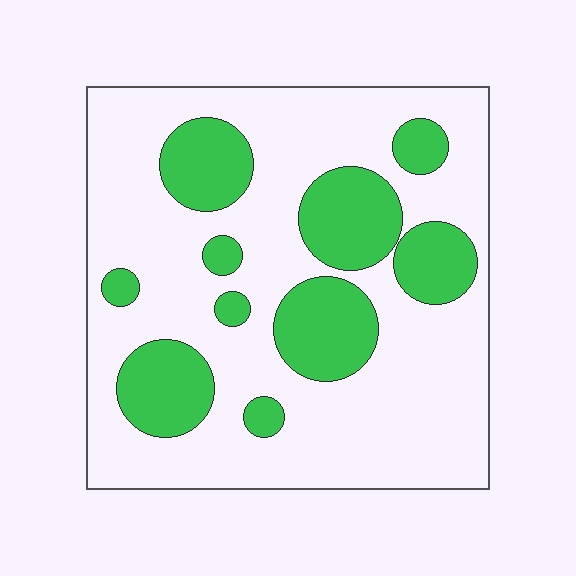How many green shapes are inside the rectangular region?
10.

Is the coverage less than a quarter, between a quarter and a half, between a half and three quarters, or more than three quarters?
Between a quarter and a half.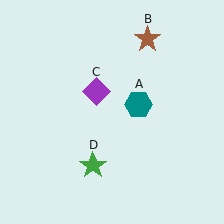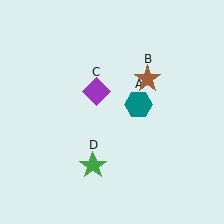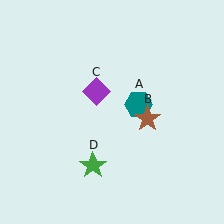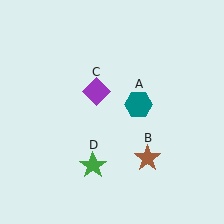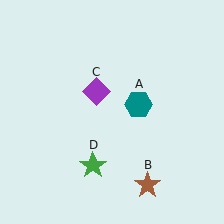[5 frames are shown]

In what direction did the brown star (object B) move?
The brown star (object B) moved down.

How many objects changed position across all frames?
1 object changed position: brown star (object B).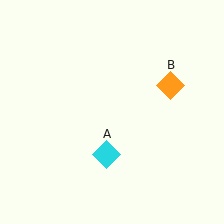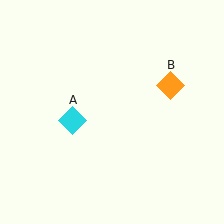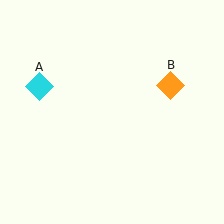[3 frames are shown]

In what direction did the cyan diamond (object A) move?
The cyan diamond (object A) moved up and to the left.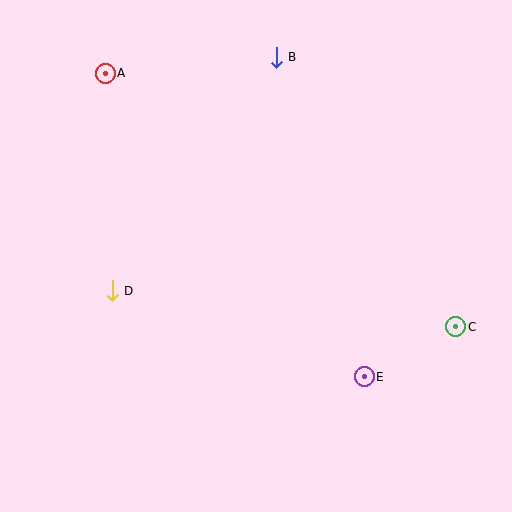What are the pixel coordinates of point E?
Point E is at (364, 377).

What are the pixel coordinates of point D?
Point D is at (112, 291).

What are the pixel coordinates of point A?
Point A is at (105, 73).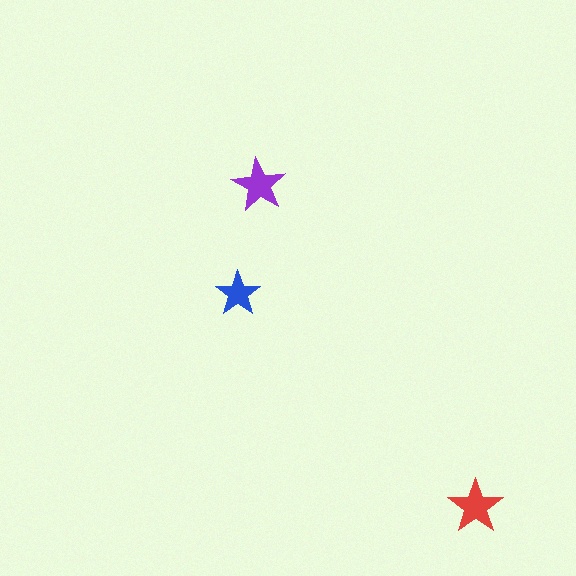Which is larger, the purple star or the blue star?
The purple one.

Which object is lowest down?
The red star is bottommost.